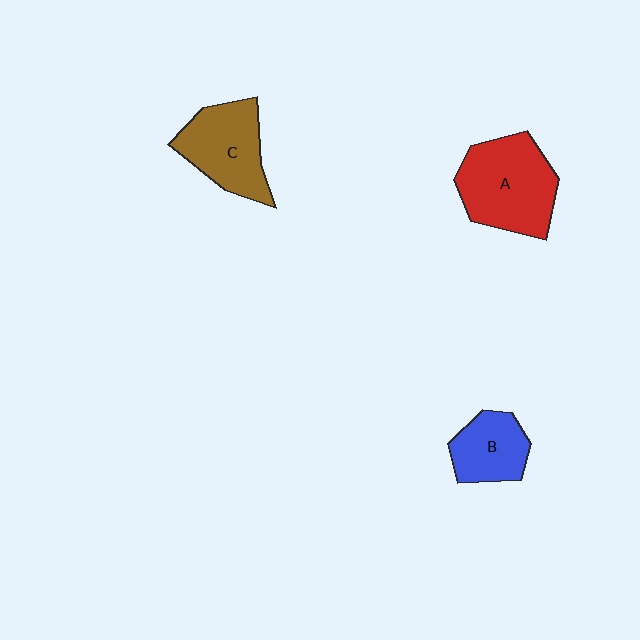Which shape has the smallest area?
Shape B (blue).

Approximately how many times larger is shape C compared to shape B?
Approximately 1.4 times.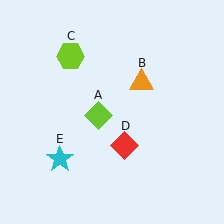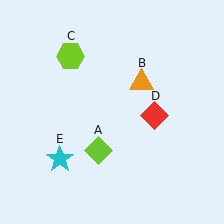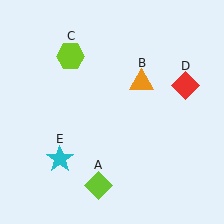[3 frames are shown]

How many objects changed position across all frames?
2 objects changed position: lime diamond (object A), red diamond (object D).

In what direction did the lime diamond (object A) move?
The lime diamond (object A) moved down.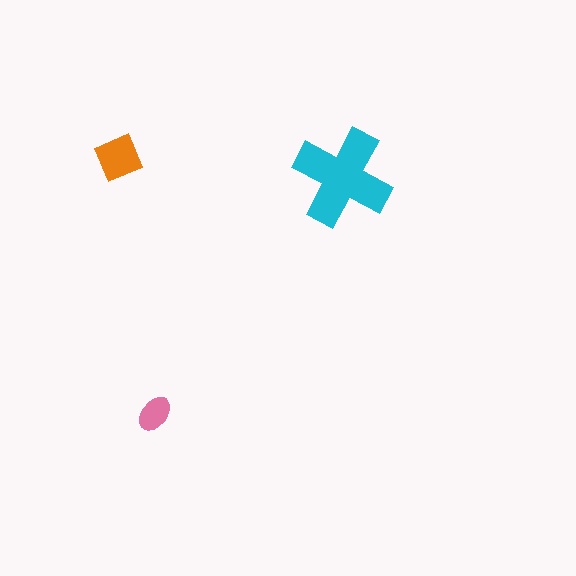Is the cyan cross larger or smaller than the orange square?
Larger.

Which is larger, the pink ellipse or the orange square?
The orange square.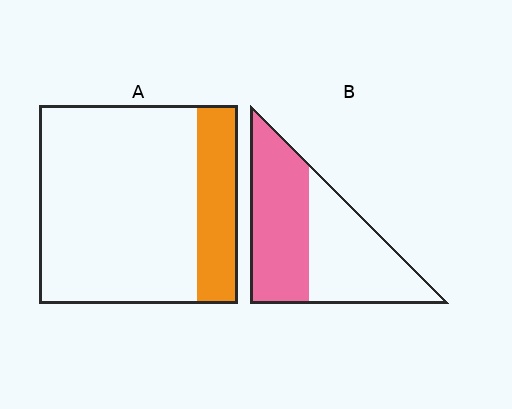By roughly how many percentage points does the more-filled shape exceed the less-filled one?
By roughly 30 percentage points (B over A).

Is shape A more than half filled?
No.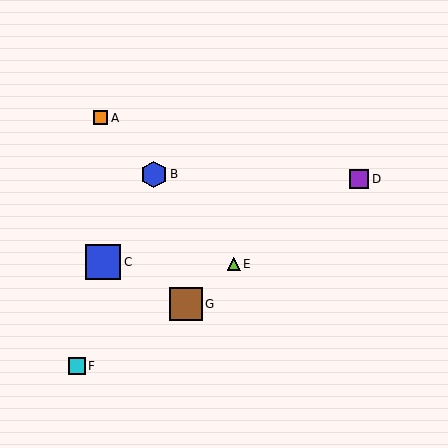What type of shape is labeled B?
Shape B is a blue hexagon.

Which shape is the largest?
The blue square (labeled C) is the largest.